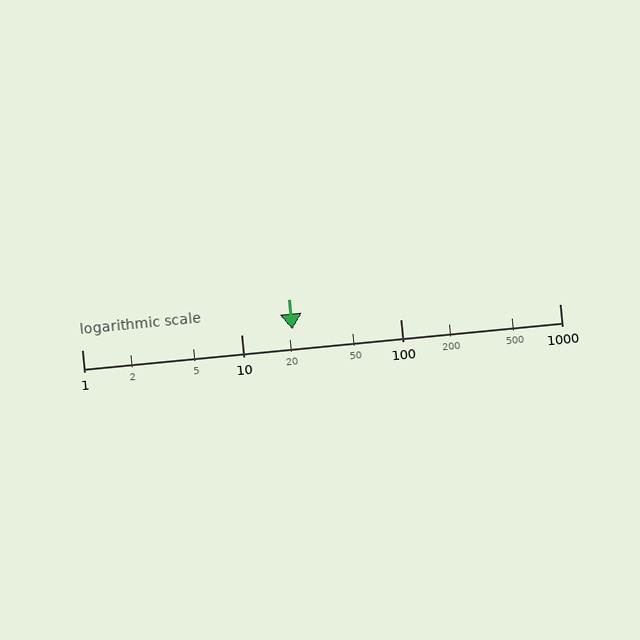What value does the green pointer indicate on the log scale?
The pointer indicates approximately 21.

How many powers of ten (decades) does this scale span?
The scale spans 3 decades, from 1 to 1000.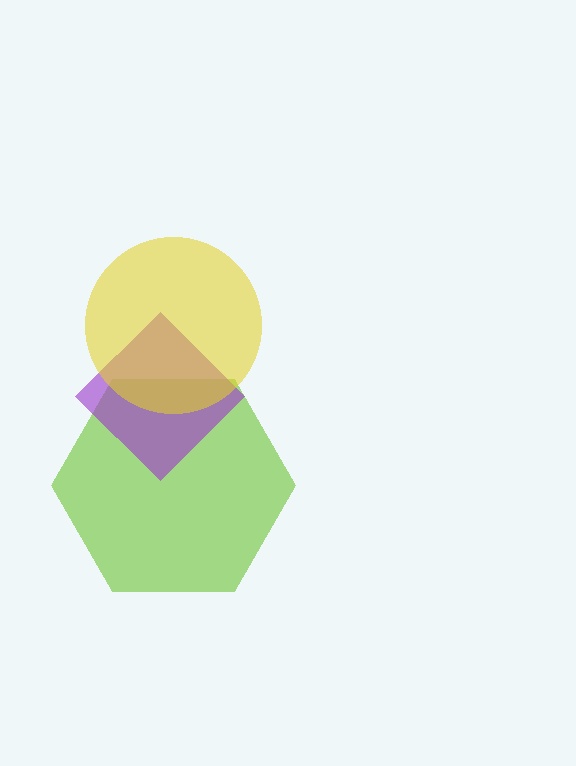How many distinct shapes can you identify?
There are 3 distinct shapes: a lime hexagon, a purple diamond, a yellow circle.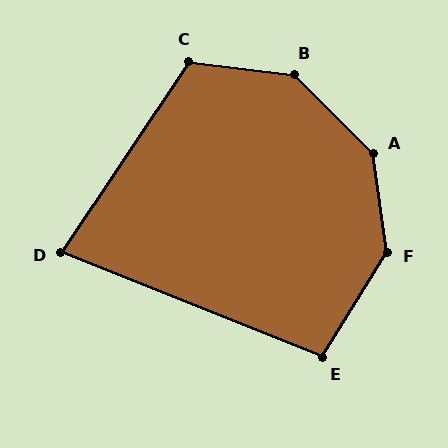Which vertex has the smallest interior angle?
D, at approximately 78 degrees.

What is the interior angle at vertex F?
Approximately 141 degrees (obtuse).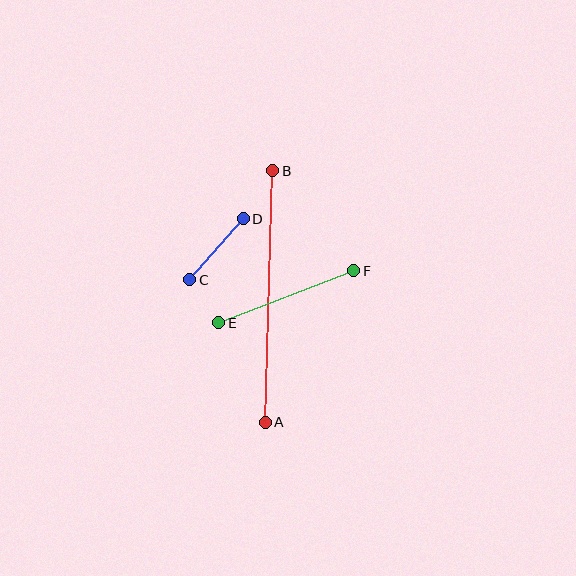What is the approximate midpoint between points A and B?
The midpoint is at approximately (269, 296) pixels.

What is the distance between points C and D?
The distance is approximately 81 pixels.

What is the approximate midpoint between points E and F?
The midpoint is at approximately (286, 297) pixels.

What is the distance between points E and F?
The distance is approximately 144 pixels.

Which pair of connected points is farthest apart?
Points A and B are farthest apart.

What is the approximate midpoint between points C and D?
The midpoint is at approximately (217, 249) pixels.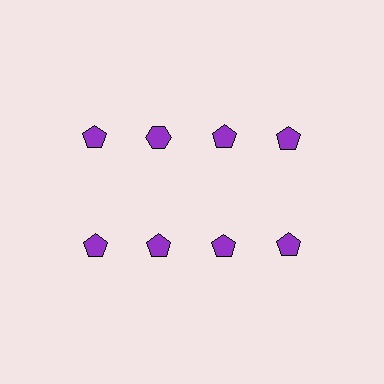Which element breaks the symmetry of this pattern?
The purple hexagon in the top row, second from left column breaks the symmetry. All other shapes are purple pentagons.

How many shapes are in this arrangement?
There are 8 shapes arranged in a grid pattern.